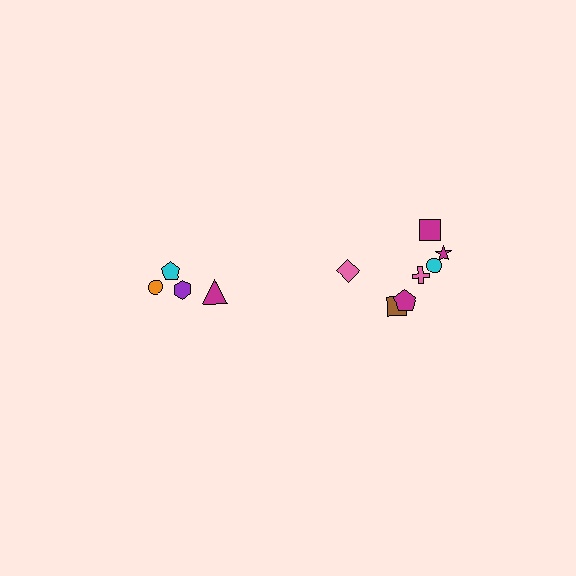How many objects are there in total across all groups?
There are 11 objects.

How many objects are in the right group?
There are 7 objects.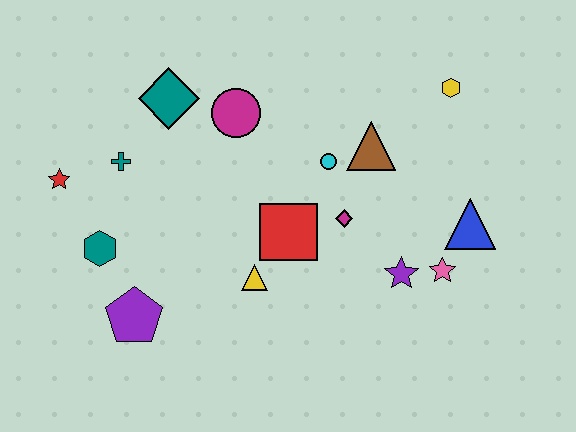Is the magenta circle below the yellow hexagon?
Yes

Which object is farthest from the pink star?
The red star is farthest from the pink star.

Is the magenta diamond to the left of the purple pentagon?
No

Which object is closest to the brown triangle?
The cyan circle is closest to the brown triangle.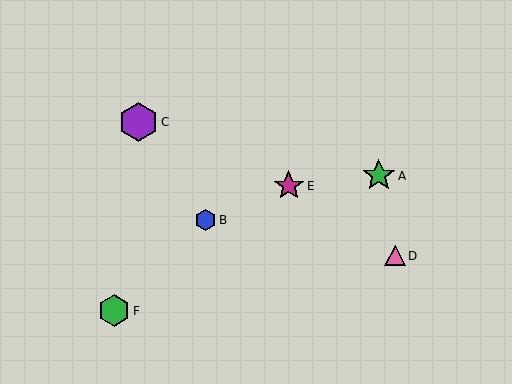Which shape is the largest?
The purple hexagon (labeled C) is the largest.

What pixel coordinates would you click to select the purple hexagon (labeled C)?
Click at (138, 122) to select the purple hexagon C.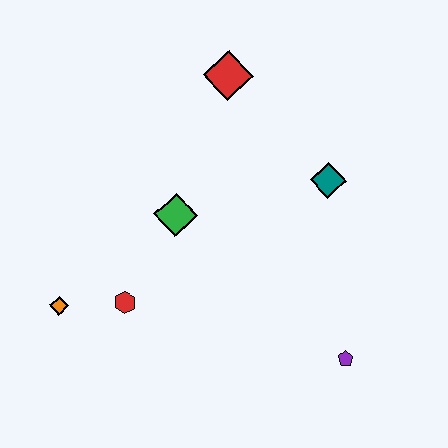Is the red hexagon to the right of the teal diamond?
No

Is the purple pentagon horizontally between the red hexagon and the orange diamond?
No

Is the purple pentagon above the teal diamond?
No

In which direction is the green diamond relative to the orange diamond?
The green diamond is to the right of the orange diamond.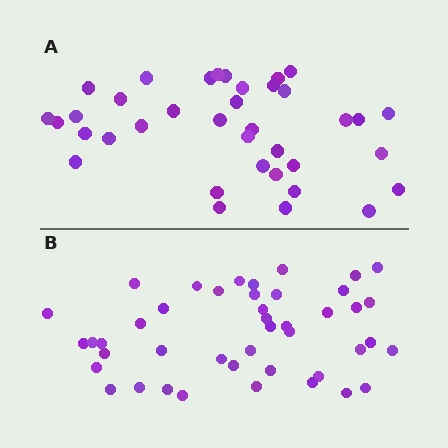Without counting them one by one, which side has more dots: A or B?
Region B (the bottom region) has more dots.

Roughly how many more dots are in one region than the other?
Region B has roughly 8 or so more dots than region A.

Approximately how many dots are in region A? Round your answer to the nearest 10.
About 40 dots. (The exact count is 37, which rounds to 40.)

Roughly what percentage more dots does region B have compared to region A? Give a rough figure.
About 20% more.